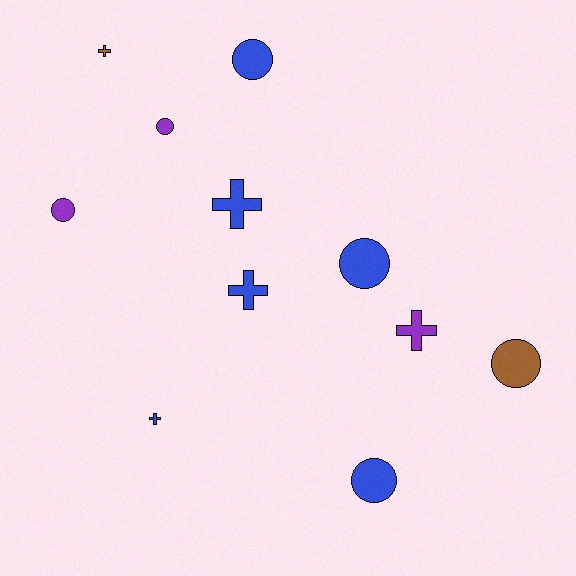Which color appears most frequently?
Blue, with 6 objects.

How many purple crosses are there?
There is 1 purple cross.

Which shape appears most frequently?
Circle, with 6 objects.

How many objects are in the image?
There are 11 objects.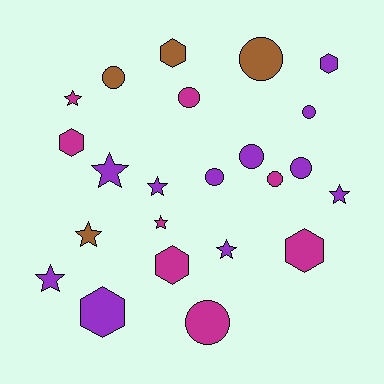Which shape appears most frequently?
Circle, with 9 objects.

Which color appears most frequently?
Purple, with 11 objects.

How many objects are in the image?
There are 23 objects.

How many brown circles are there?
There are 2 brown circles.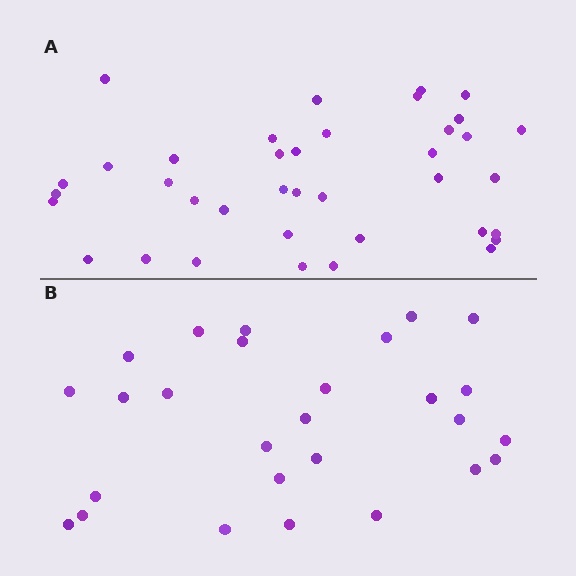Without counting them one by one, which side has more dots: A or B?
Region A (the top region) has more dots.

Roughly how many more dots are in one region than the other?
Region A has roughly 12 or so more dots than region B.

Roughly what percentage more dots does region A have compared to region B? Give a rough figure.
About 40% more.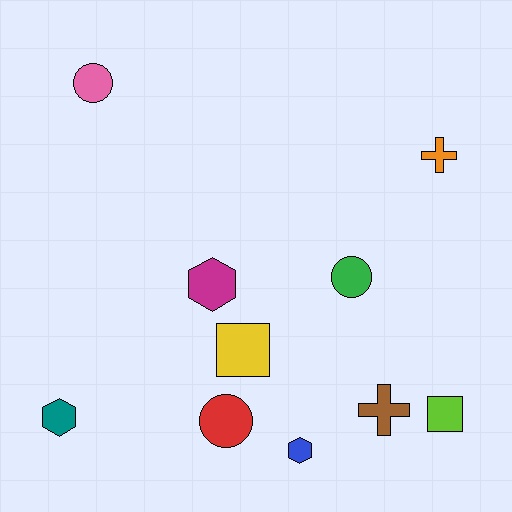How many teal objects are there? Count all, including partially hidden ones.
There is 1 teal object.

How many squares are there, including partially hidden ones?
There are 2 squares.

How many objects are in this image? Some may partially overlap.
There are 10 objects.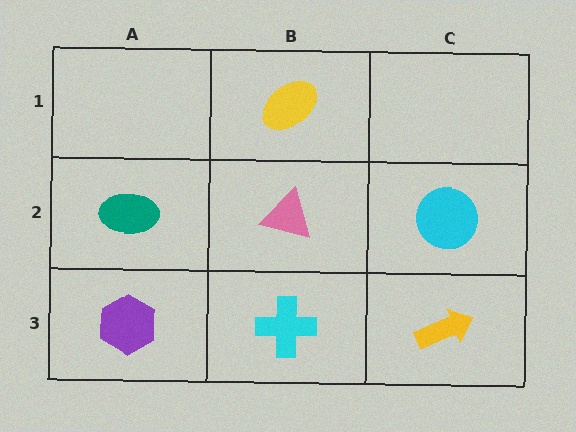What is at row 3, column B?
A cyan cross.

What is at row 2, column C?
A cyan circle.